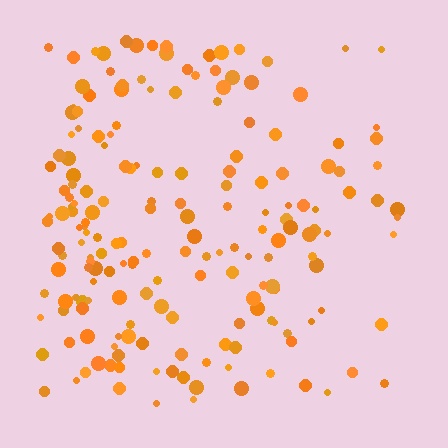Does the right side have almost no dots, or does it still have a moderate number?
Still a moderate number, just noticeably fewer than the left.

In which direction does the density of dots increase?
From right to left, with the left side densest.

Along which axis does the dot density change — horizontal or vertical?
Horizontal.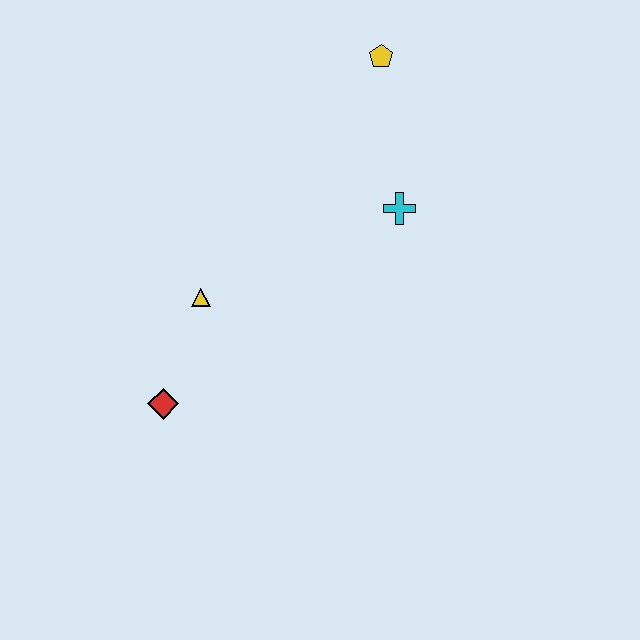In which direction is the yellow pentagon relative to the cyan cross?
The yellow pentagon is above the cyan cross.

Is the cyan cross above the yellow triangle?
Yes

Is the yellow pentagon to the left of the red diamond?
No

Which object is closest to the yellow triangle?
The red diamond is closest to the yellow triangle.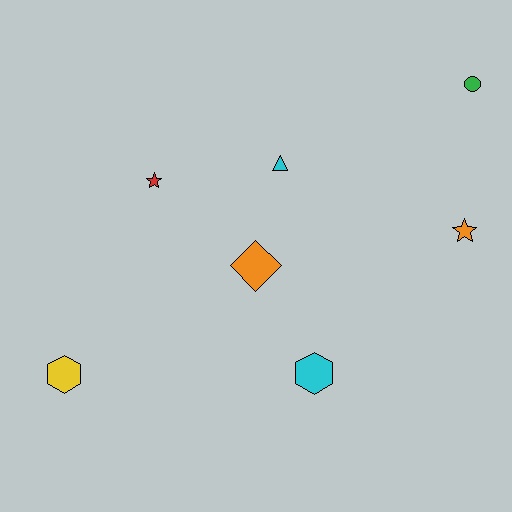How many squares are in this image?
There are no squares.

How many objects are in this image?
There are 7 objects.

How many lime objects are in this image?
There are no lime objects.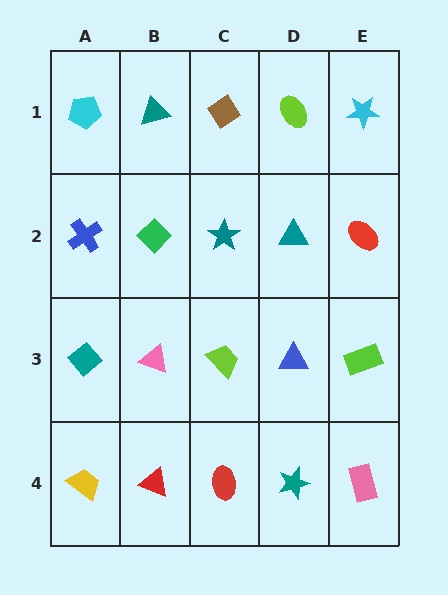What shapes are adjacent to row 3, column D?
A teal triangle (row 2, column D), a teal star (row 4, column D), a lime trapezoid (row 3, column C), a lime rectangle (row 3, column E).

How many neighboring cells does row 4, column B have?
3.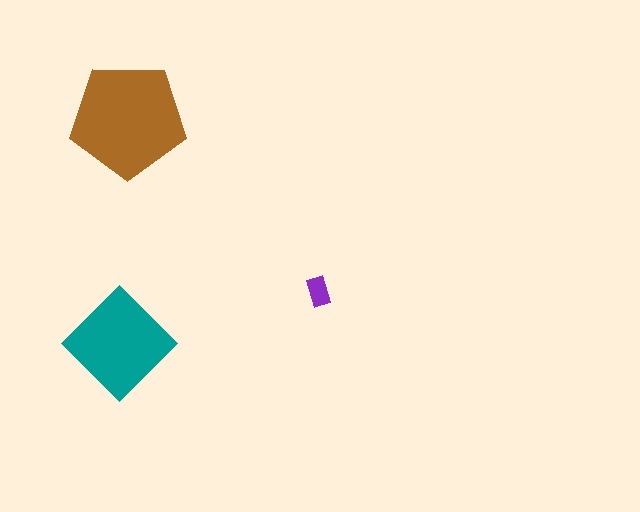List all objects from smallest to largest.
The purple rectangle, the teal diamond, the brown pentagon.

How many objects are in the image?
There are 3 objects in the image.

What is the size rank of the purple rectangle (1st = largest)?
3rd.